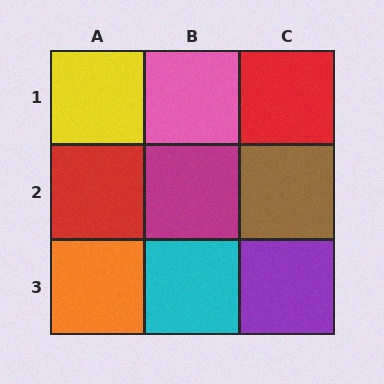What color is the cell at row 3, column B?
Cyan.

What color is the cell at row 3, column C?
Purple.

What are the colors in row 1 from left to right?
Yellow, pink, red.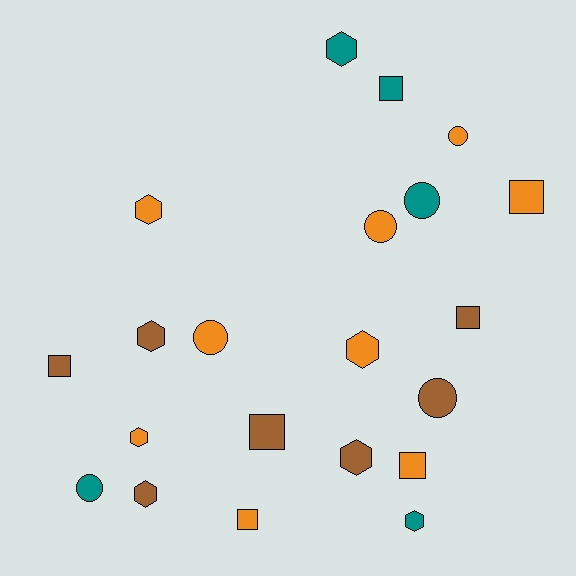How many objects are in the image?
There are 21 objects.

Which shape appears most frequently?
Hexagon, with 8 objects.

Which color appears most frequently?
Orange, with 9 objects.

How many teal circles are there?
There are 2 teal circles.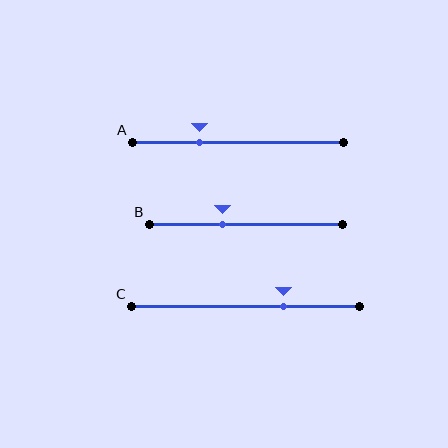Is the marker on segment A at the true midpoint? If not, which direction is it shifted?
No, the marker on segment A is shifted to the left by about 18% of the segment length.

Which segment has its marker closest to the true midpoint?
Segment B has its marker closest to the true midpoint.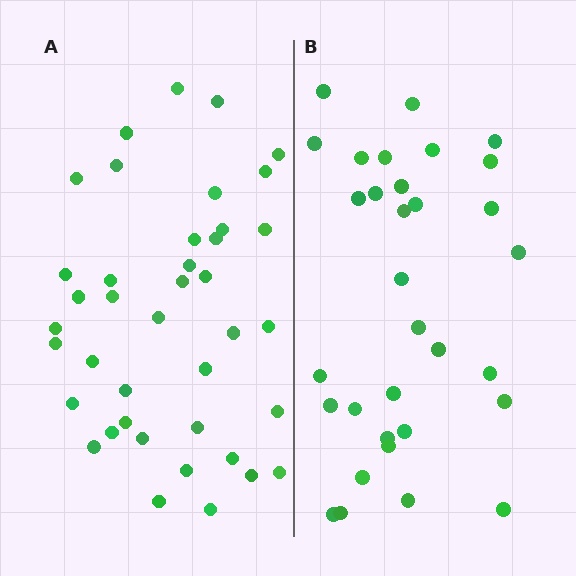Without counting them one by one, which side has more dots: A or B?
Region A (the left region) has more dots.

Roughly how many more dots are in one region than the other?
Region A has roughly 8 or so more dots than region B.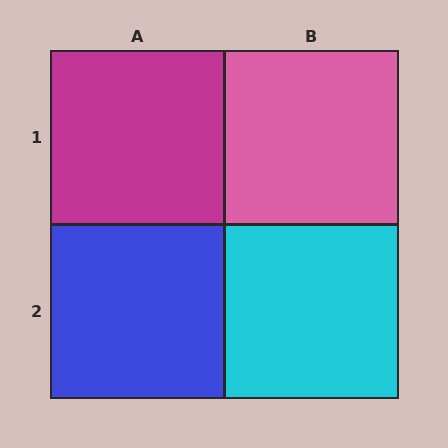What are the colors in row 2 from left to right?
Blue, cyan.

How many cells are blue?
1 cell is blue.